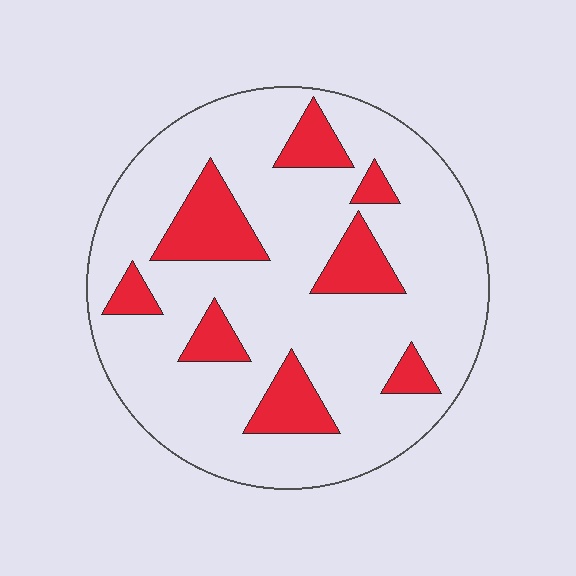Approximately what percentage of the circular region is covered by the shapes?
Approximately 20%.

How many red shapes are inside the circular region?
8.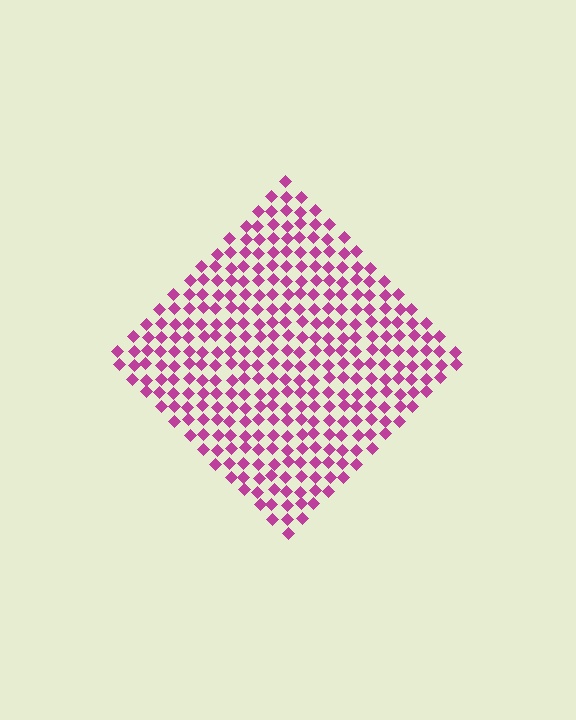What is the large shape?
The large shape is a diamond.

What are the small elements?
The small elements are diamonds.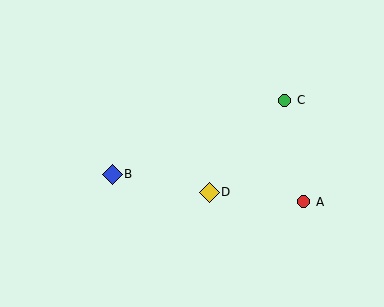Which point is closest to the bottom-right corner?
Point A is closest to the bottom-right corner.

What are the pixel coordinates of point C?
Point C is at (285, 100).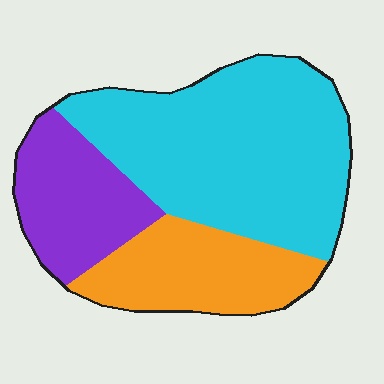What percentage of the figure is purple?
Purple covers about 20% of the figure.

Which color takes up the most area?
Cyan, at roughly 55%.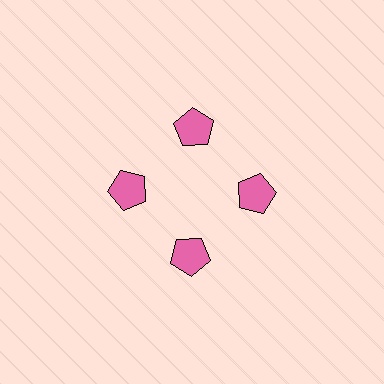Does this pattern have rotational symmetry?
Yes, this pattern has 4-fold rotational symmetry. It looks the same after rotating 90 degrees around the center.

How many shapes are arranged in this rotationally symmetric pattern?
There are 4 shapes, arranged in 4 groups of 1.